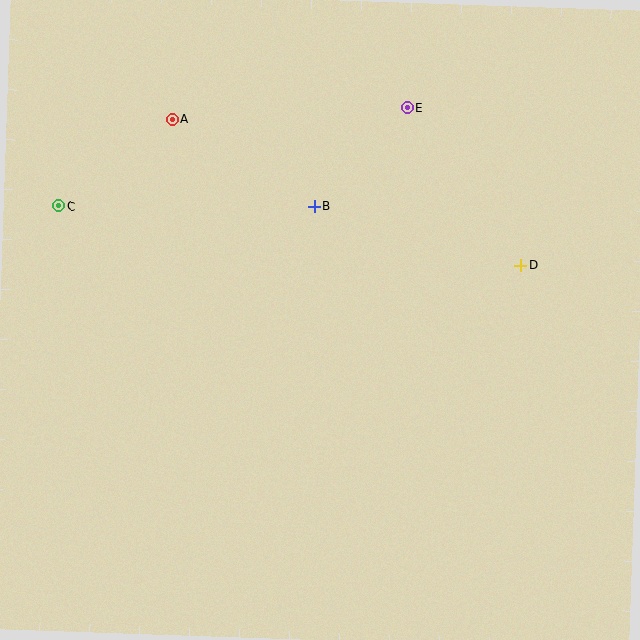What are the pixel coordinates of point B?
Point B is at (314, 206).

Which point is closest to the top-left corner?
Point A is closest to the top-left corner.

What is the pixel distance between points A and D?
The distance between A and D is 378 pixels.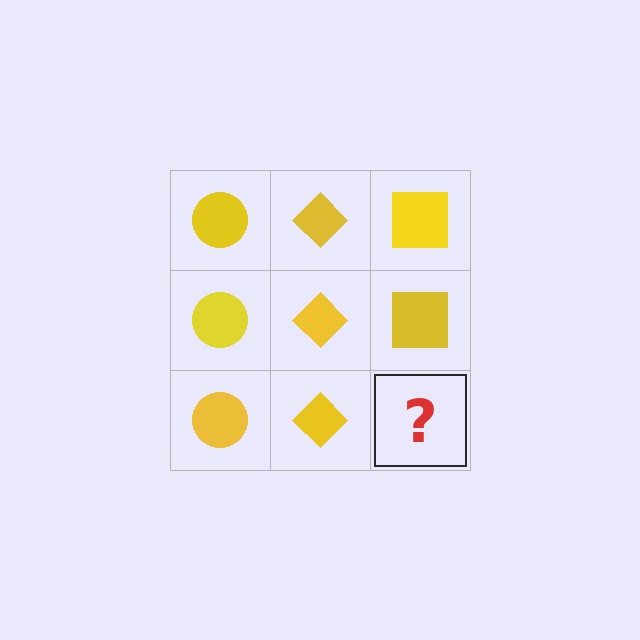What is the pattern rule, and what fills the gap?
The rule is that each column has a consistent shape. The gap should be filled with a yellow square.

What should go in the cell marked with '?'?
The missing cell should contain a yellow square.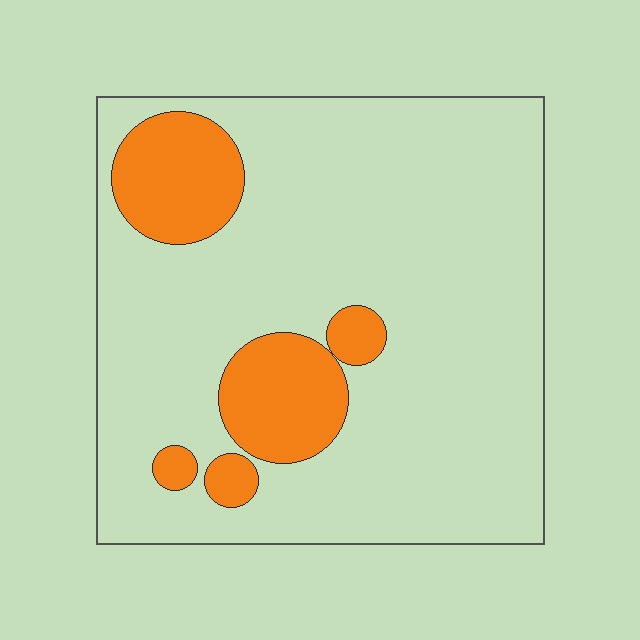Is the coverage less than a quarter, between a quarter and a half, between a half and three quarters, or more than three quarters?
Less than a quarter.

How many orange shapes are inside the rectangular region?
5.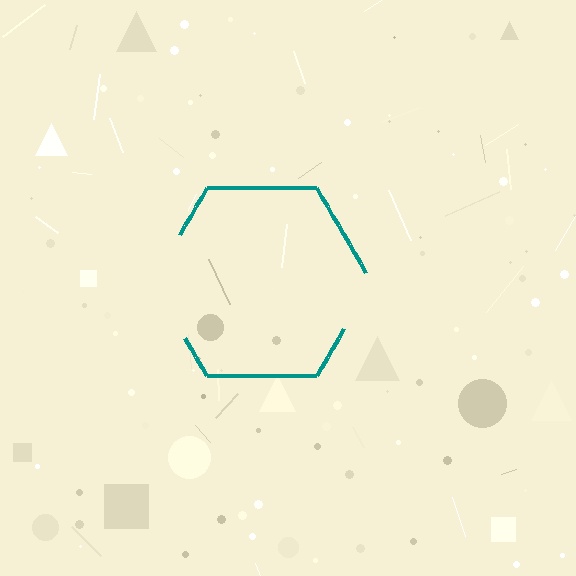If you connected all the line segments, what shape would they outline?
They would outline a hexagon.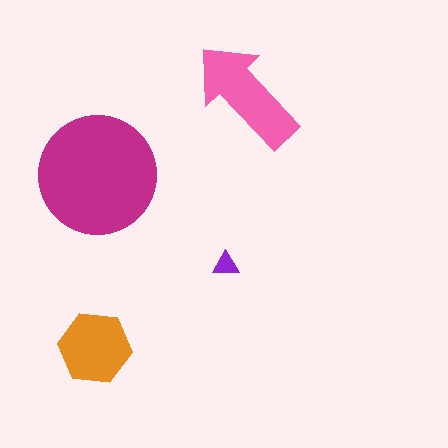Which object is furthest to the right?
The pink arrow is rightmost.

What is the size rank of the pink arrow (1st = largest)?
2nd.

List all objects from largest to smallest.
The magenta circle, the pink arrow, the orange hexagon, the purple triangle.